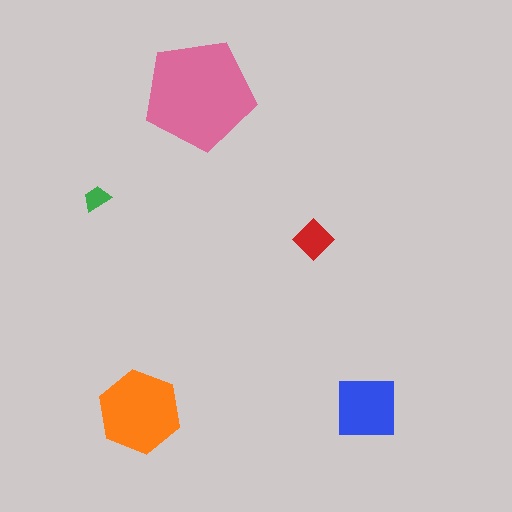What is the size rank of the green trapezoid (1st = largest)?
5th.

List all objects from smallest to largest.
The green trapezoid, the red diamond, the blue square, the orange hexagon, the pink pentagon.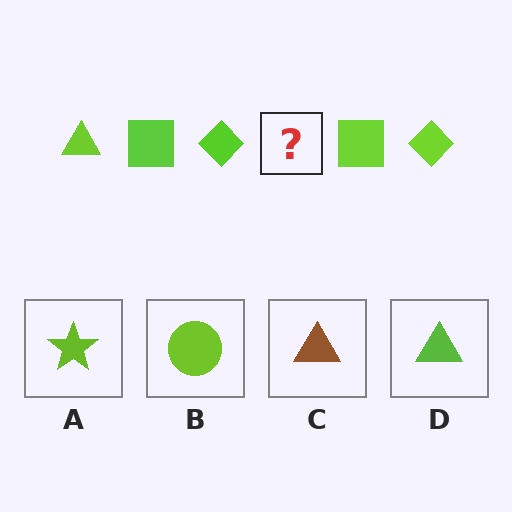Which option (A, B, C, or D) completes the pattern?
D.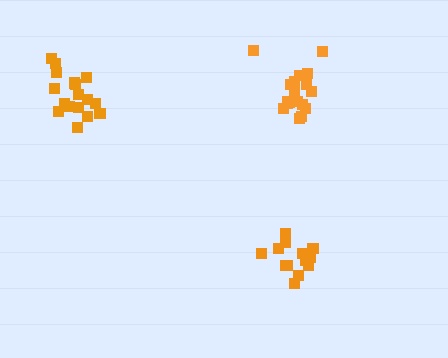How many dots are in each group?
Group 1: 17 dots, Group 2: 18 dots, Group 3: 13 dots (48 total).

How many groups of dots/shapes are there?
There are 3 groups.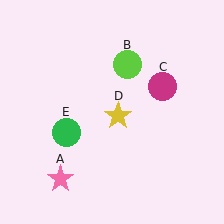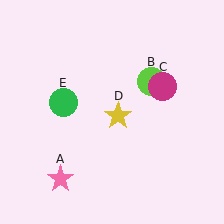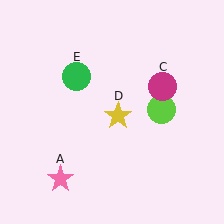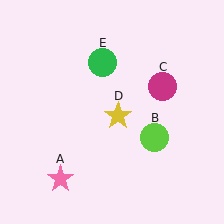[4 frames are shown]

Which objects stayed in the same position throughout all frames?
Pink star (object A) and magenta circle (object C) and yellow star (object D) remained stationary.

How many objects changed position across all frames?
2 objects changed position: lime circle (object B), green circle (object E).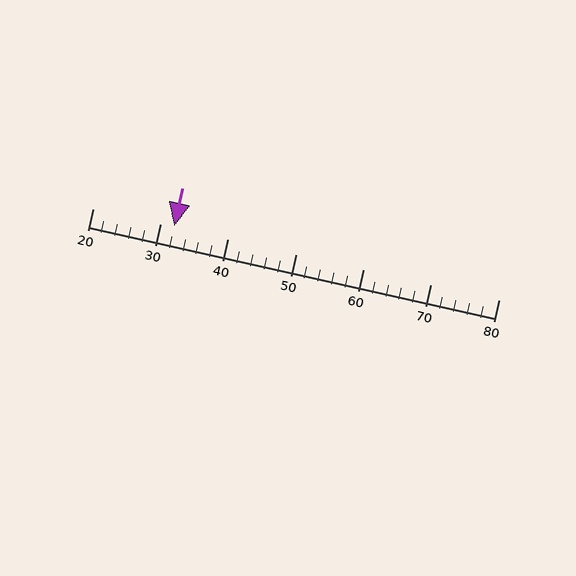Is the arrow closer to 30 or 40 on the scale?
The arrow is closer to 30.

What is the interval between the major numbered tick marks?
The major tick marks are spaced 10 units apart.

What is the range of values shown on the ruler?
The ruler shows values from 20 to 80.